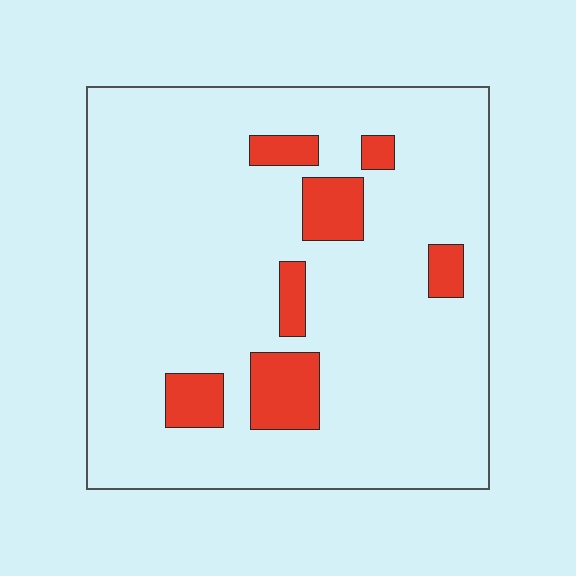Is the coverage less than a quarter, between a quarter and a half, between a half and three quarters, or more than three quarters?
Less than a quarter.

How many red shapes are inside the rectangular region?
7.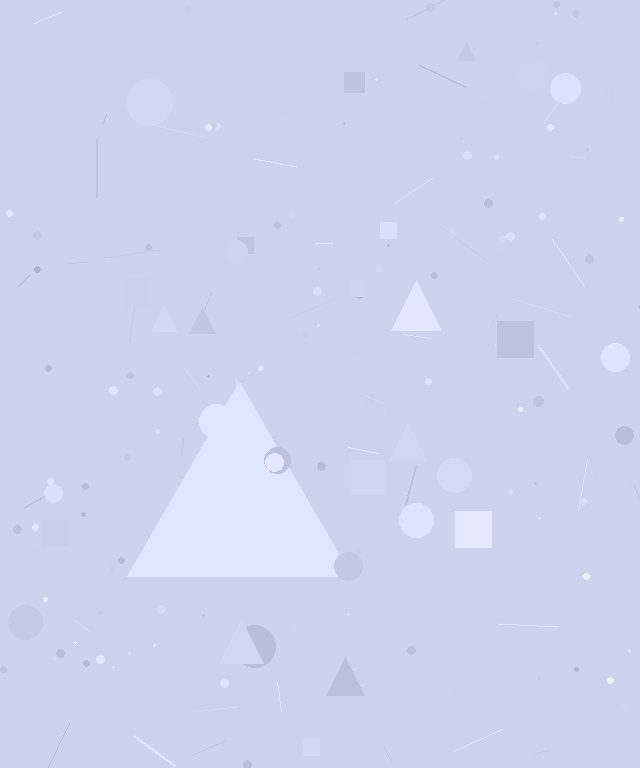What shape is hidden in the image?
A triangle is hidden in the image.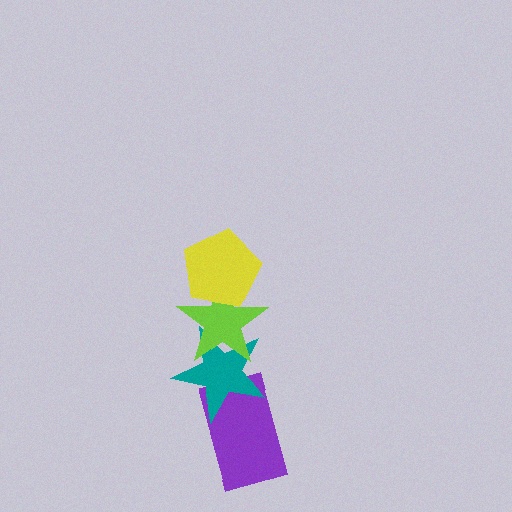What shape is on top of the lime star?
The yellow pentagon is on top of the lime star.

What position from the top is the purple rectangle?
The purple rectangle is 4th from the top.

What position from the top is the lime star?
The lime star is 2nd from the top.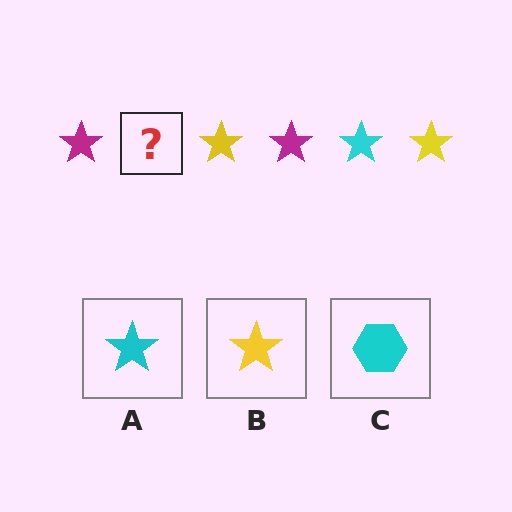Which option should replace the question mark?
Option A.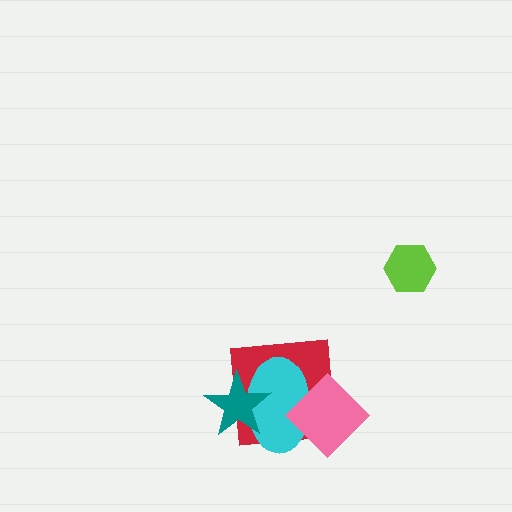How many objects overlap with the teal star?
2 objects overlap with the teal star.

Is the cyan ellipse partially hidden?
Yes, it is partially covered by another shape.